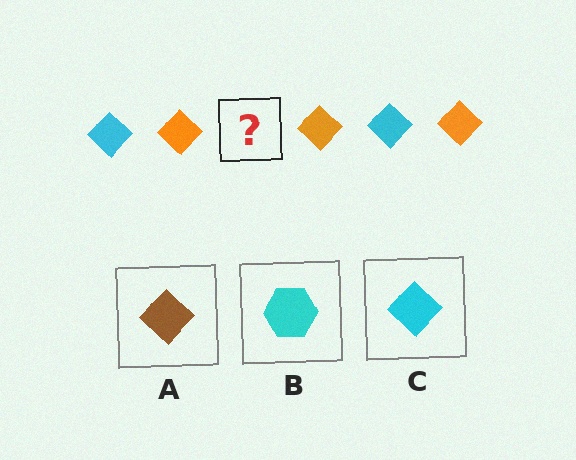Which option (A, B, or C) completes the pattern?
C.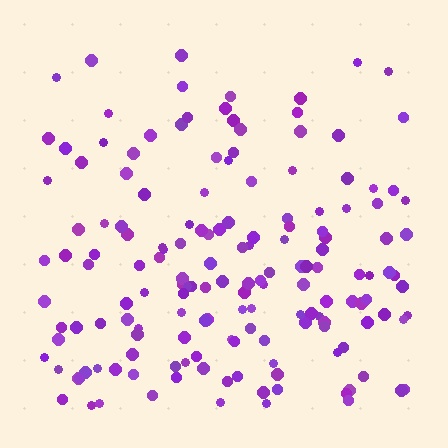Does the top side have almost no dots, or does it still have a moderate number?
Still a moderate number, just noticeably fewer than the bottom.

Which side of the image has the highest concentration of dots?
The bottom.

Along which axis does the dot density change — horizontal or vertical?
Vertical.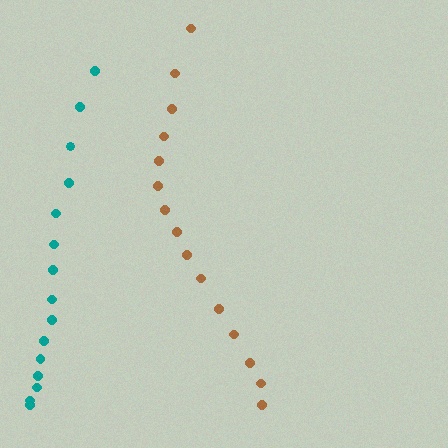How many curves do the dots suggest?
There are 2 distinct paths.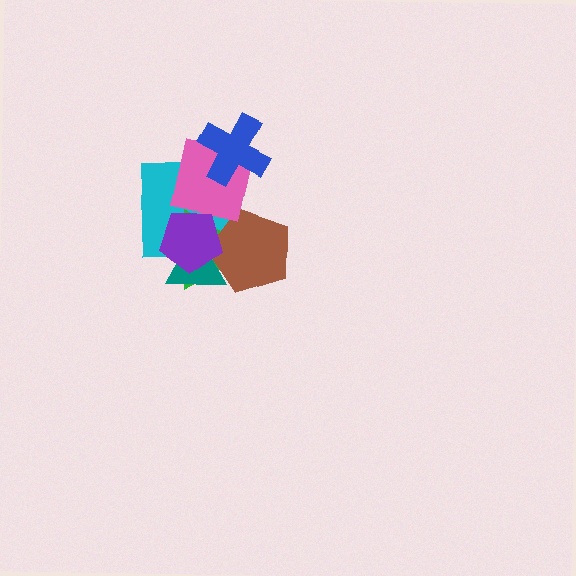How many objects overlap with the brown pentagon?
5 objects overlap with the brown pentagon.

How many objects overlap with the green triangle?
5 objects overlap with the green triangle.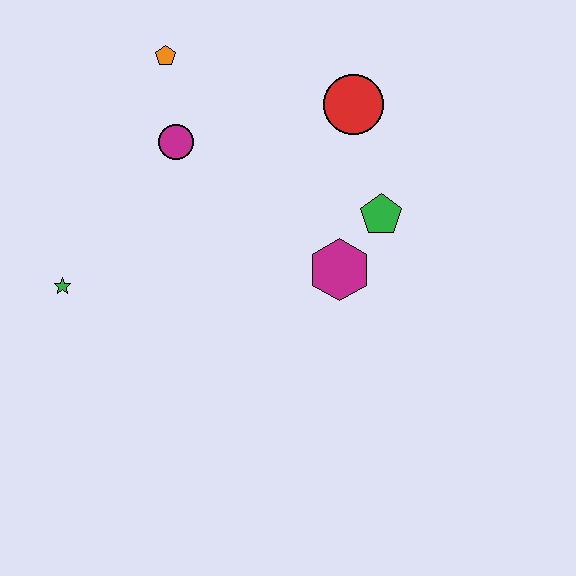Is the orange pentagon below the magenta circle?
No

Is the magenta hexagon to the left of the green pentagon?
Yes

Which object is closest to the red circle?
The green pentagon is closest to the red circle.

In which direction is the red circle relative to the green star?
The red circle is to the right of the green star.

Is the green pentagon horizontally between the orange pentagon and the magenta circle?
No